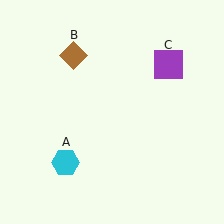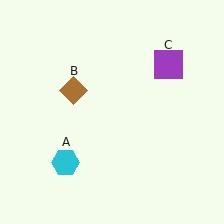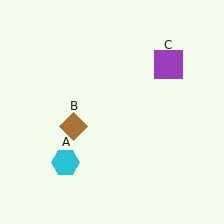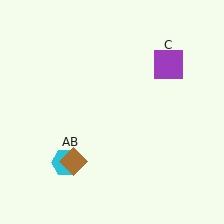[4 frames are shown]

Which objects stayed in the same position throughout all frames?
Cyan hexagon (object A) and purple square (object C) remained stationary.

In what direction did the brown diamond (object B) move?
The brown diamond (object B) moved down.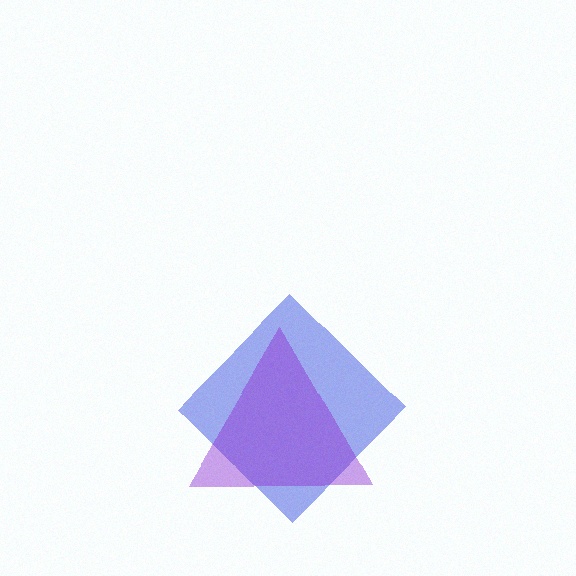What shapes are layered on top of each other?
The layered shapes are: a blue diamond, a purple triangle.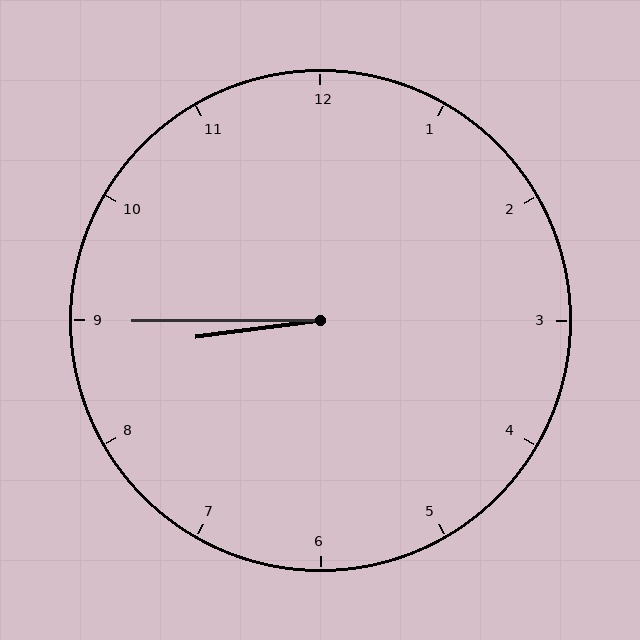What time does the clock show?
8:45.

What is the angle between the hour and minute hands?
Approximately 8 degrees.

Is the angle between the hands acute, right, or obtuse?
It is acute.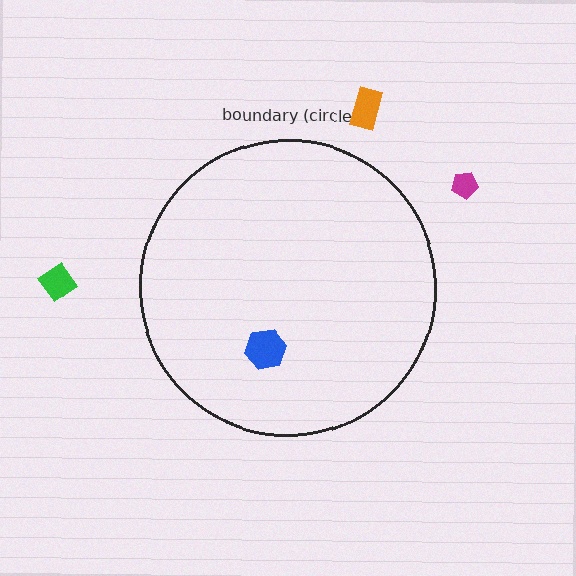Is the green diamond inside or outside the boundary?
Outside.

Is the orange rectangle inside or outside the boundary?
Outside.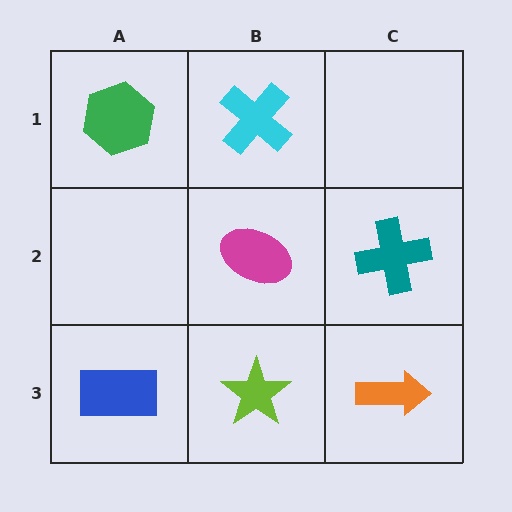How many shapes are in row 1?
2 shapes.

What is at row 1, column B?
A cyan cross.